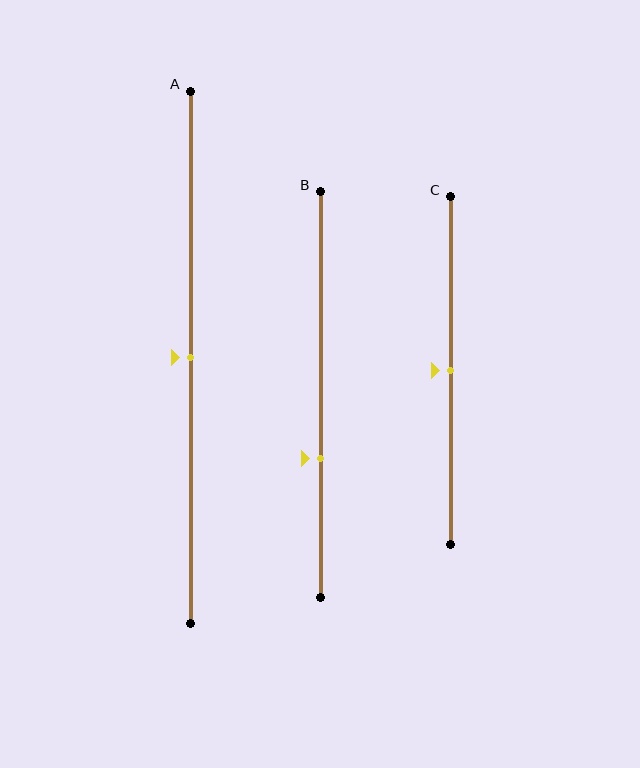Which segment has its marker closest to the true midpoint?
Segment A has its marker closest to the true midpoint.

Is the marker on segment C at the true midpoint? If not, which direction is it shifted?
Yes, the marker on segment C is at the true midpoint.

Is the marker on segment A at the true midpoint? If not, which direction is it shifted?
Yes, the marker on segment A is at the true midpoint.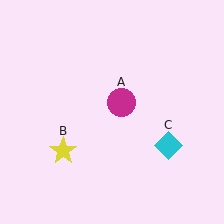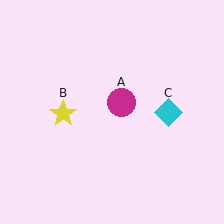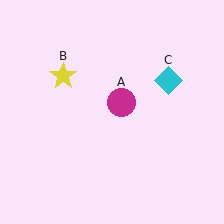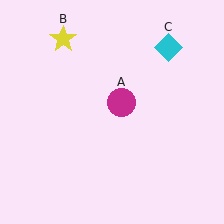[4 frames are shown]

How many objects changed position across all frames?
2 objects changed position: yellow star (object B), cyan diamond (object C).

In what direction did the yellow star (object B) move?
The yellow star (object B) moved up.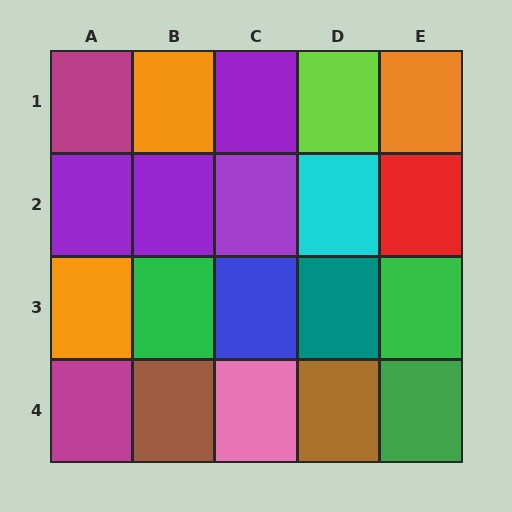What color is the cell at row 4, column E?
Green.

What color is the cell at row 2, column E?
Red.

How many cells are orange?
3 cells are orange.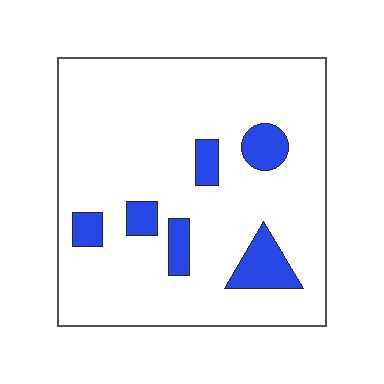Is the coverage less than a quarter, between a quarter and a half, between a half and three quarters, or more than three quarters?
Less than a quarter.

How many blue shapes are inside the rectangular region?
6.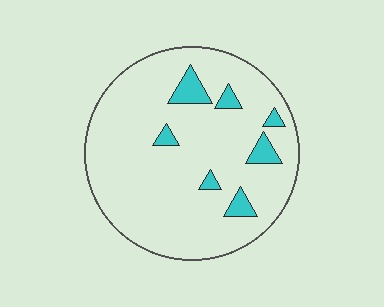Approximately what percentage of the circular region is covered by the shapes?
Approximately 10%.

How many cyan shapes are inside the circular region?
7.